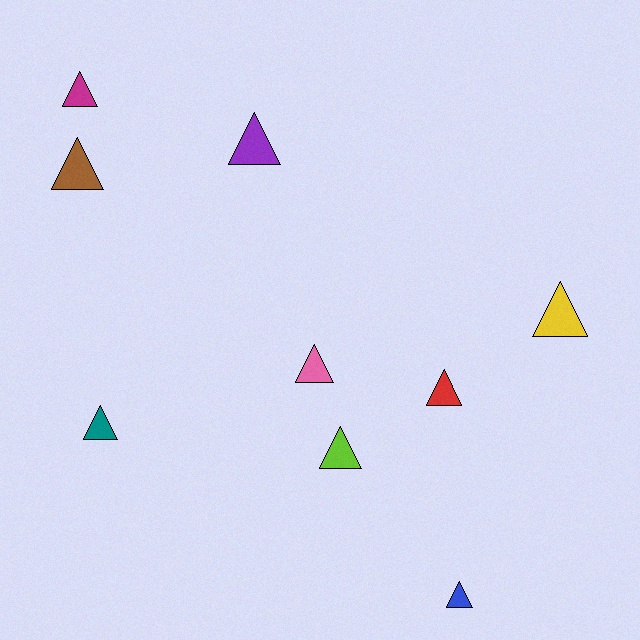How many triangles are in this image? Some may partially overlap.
There are 9 triangles.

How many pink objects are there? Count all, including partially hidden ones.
There is 1 pink object.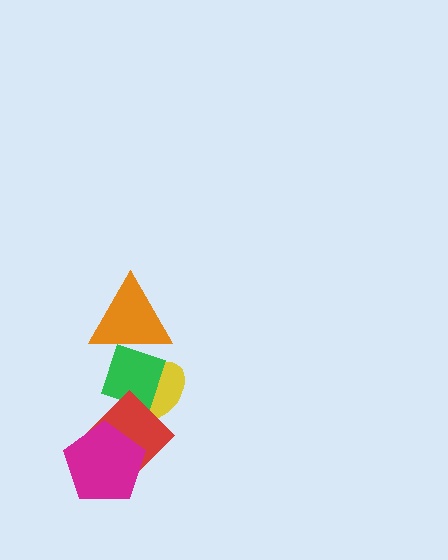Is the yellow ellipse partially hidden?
Yes, it is partially covered by another shape.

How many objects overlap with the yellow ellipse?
2 objects overlap with the yellow ellipse.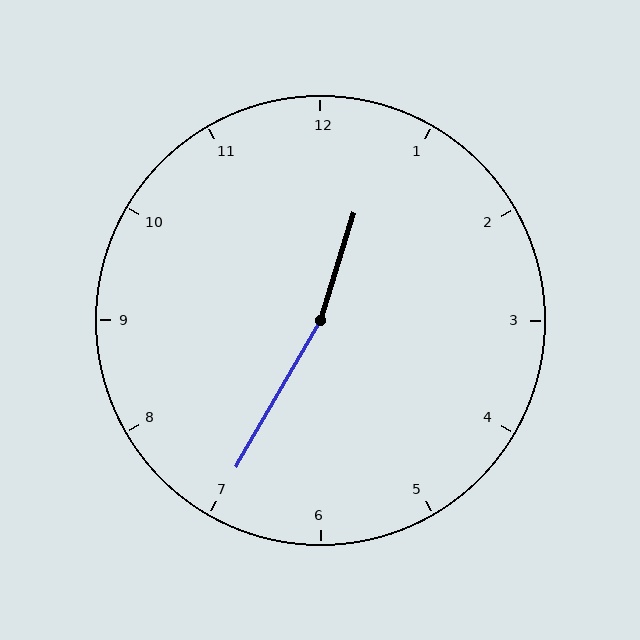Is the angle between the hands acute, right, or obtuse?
It is obtuse.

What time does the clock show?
12:35.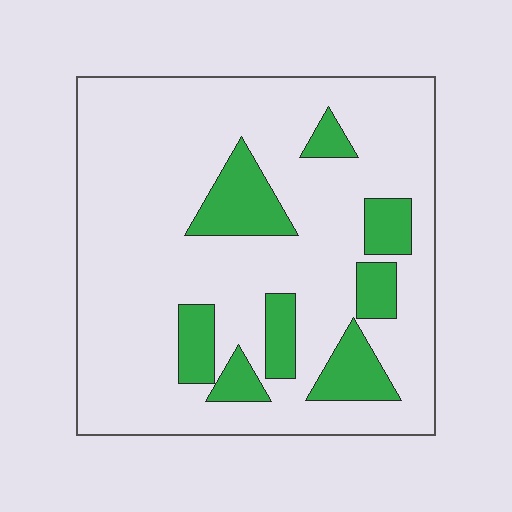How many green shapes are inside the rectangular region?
8.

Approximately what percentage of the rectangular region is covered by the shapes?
Approximately 20%.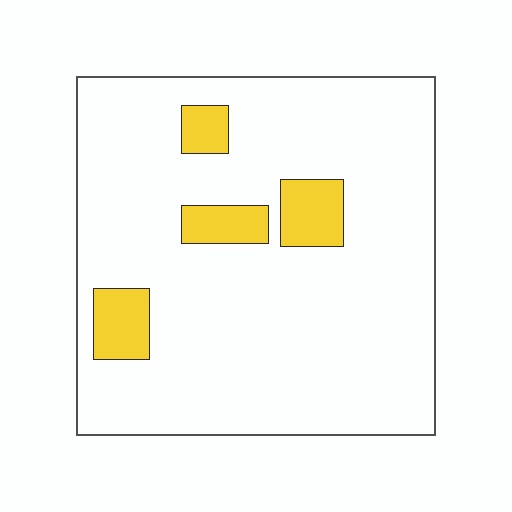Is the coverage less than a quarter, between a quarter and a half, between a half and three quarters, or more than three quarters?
Less than a quarter.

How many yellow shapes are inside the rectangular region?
4.